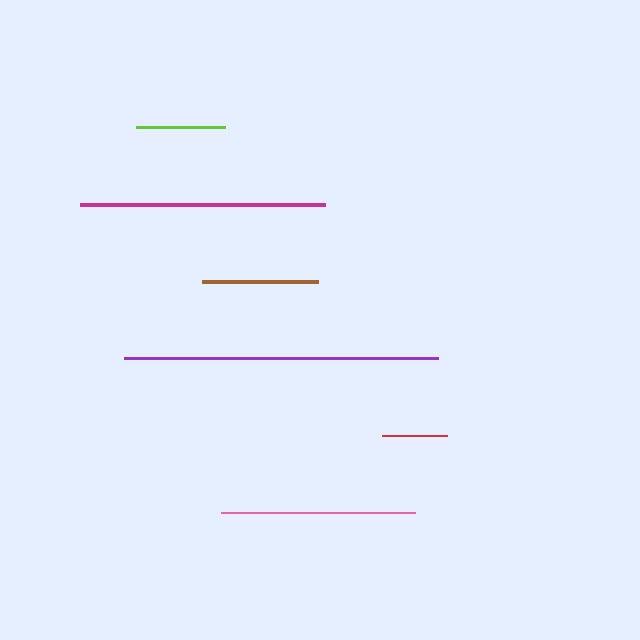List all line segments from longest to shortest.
From longest to shortest: purple, magenta, pink, brown, lime, red.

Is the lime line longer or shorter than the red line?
The lime line is longer than the red line.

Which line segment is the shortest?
The red line is the shortest at approximately 65 pixels.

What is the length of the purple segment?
The purple segment is approximately 314 pixels long.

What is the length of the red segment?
The red segment is approximately 65 pixels long.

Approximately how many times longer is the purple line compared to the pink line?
The purple line is approximately 1.6 times the length of the pink line.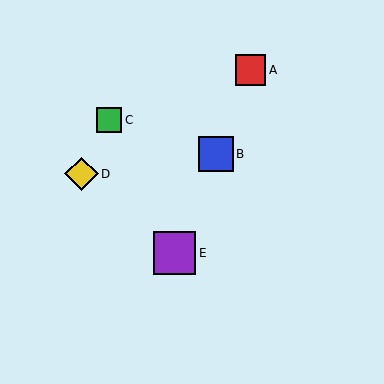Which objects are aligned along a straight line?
Objects A, B, E are aligned along a straight line.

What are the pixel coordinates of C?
Object C is at (109, 120).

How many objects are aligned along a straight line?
3 objects (A, B, E) are aligned along a straight line.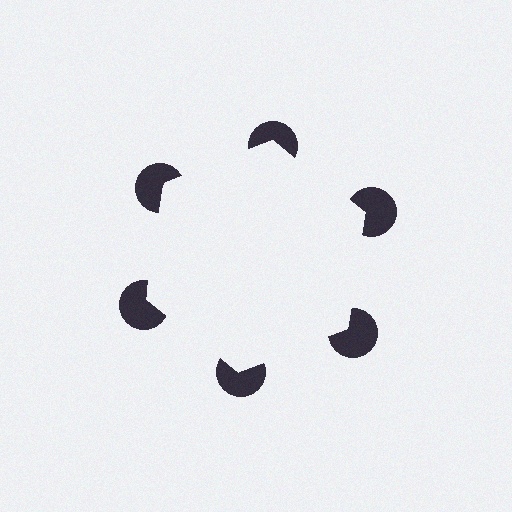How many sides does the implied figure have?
6 sides.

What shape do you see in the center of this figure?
An illusory hexagon — its edges are inferred from the aligned wedge cuts in the pac-man discs, not physically drawn.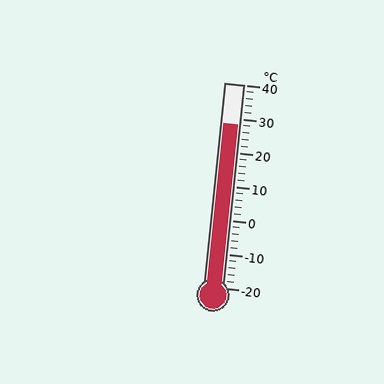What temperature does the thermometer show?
The thermometer shows approximately 28°C.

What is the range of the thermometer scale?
The thermometer scale ranges from -20°C to 40°C.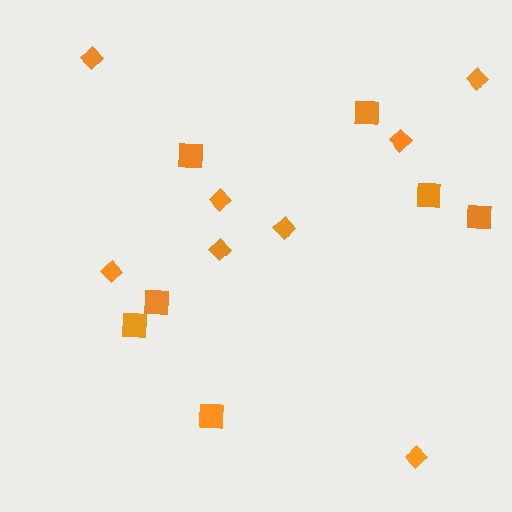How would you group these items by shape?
There are 2 groups: one group of squares (7) and one group of diamonds (8).